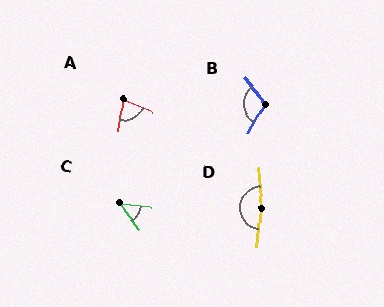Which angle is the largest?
D, at approximately 169 degrees.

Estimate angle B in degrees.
Approximately 113 degrees.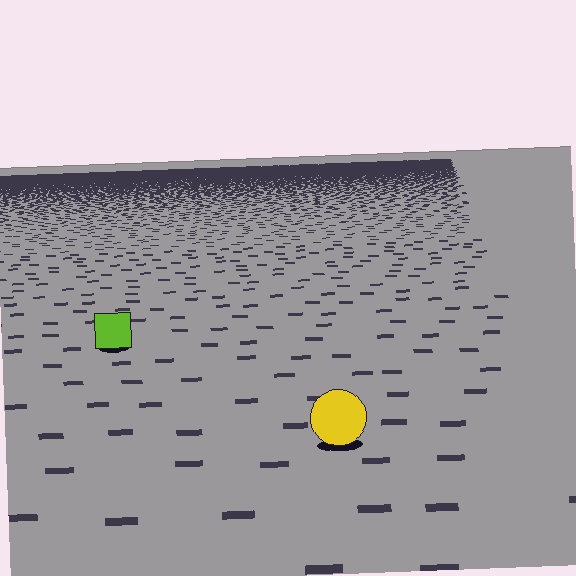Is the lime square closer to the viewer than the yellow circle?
No. The yellow circle is closer — you can tell from the texture gradient: the ground texture is coarser near it.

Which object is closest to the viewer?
The yellow circle is closest. The texture marks near it are larger and more spread out.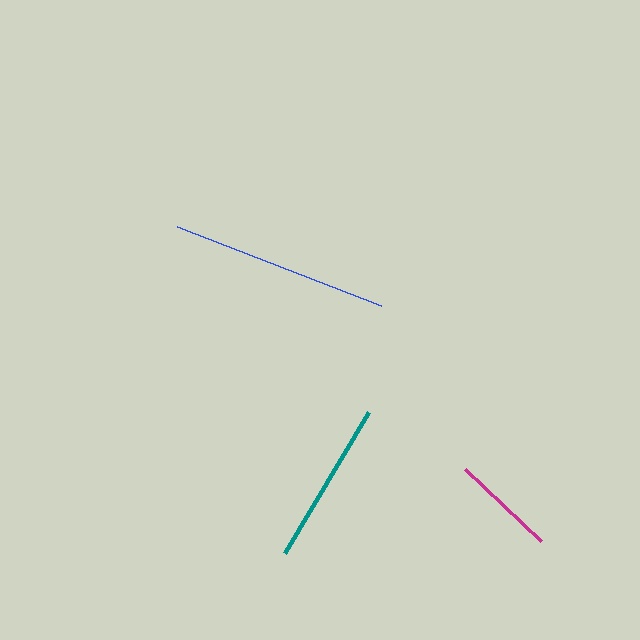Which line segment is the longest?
The blue line is the longest at approximately 219 pixels.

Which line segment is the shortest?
The magenta line is the shortest at approximately 105 pixels.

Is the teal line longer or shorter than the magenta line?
The teal line is longer than the magenta line.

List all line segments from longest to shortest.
From longest to shortest: blue, teal, magenta.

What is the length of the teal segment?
The teal segment is approximately 164 pixels long.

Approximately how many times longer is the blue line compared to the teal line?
The blue line is approximately 1.3 times the length of the teal line.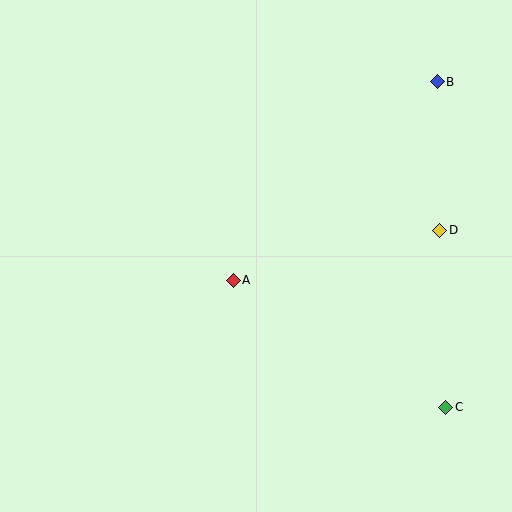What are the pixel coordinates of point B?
Point B is at (437, 82).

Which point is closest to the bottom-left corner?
Point A is closest to the bottom-left corner.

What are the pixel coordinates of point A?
Point A is at (233, 280).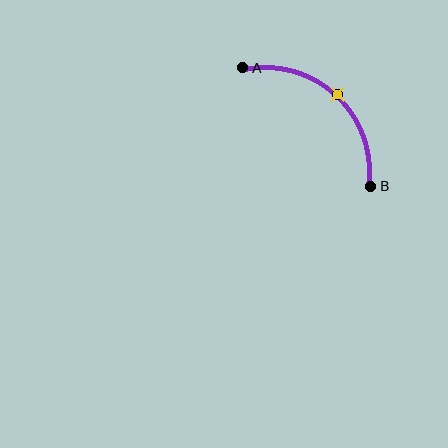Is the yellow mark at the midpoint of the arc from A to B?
Yes. The yellow mark lies on the arc at equal arc-length from both A and B — it is the arc midpoint.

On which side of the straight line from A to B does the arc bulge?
The arc bulges above and to the right of the straight line connecting A and B.